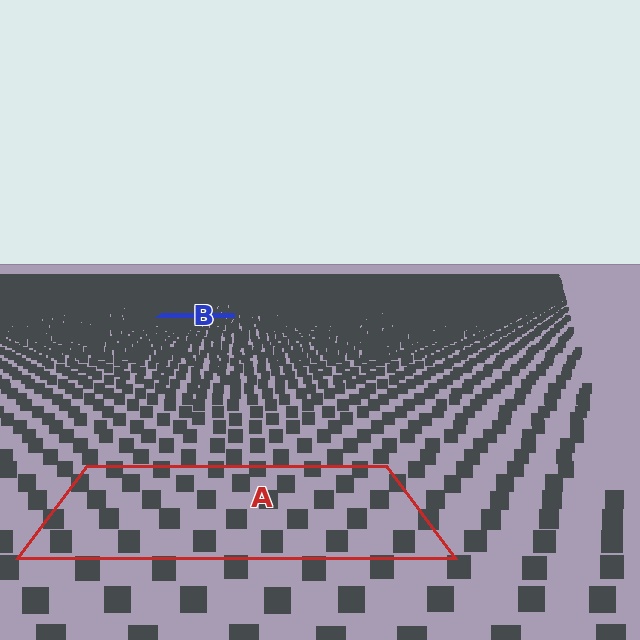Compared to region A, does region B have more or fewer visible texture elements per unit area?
Region B has more texture elements per unit area — they are packed more densely because it is farther away.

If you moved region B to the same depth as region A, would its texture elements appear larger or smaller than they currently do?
They would appear larger. At a closer depth, the same texture elements are projected at a bigger on-screen size.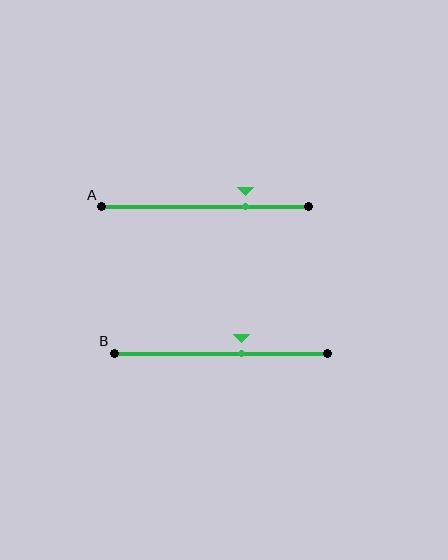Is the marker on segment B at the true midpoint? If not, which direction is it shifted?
No, the marker on segment B is shifted to the right by about 10% of the segment length.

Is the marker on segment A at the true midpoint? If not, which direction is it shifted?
No, the marker on segment A is shifted to the right by about 19% of the segment length.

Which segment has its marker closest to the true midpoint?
Segment B has its marker closest to the true midpoint.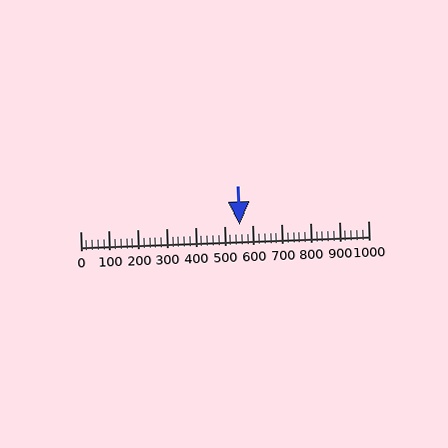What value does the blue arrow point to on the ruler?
The blue arrow points to approximately 555.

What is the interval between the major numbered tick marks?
The major tick marks are spaced 100 units apart.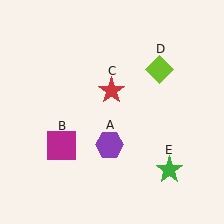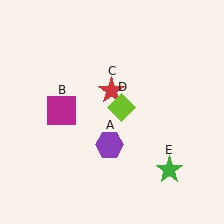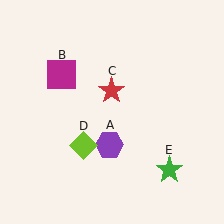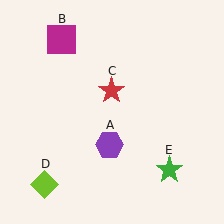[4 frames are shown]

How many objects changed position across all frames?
2 objects changed position: magenta square (object B), lime diamond (object D).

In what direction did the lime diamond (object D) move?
The lime diamond (object D) moved down and to the left.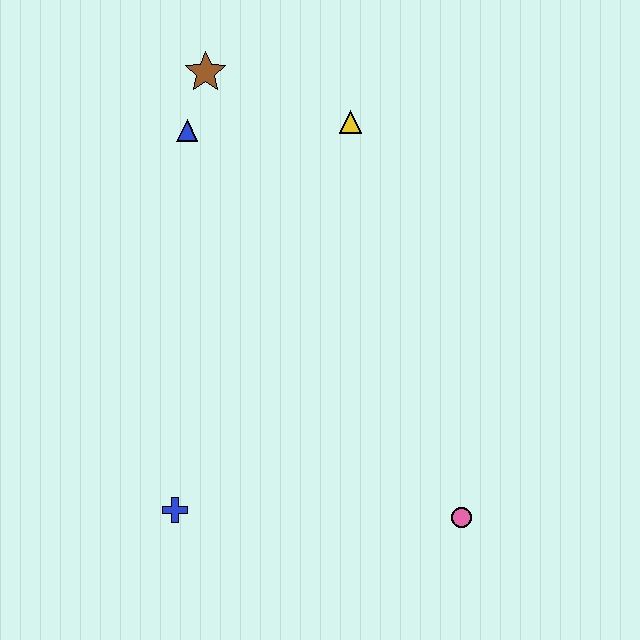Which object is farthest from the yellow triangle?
The blue cross is farthest from the yellow triangle.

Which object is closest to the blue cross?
The pink circle is closest to the blue cross.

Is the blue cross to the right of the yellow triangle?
No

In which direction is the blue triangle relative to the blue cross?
The blue triangle is above the blue cross.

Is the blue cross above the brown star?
No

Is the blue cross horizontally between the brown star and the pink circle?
No